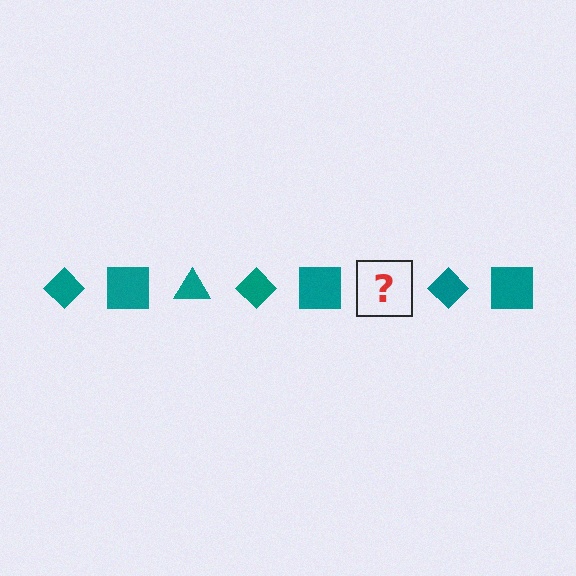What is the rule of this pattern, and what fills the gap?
The rule is that the pattern cycles through diamond, square, triangle shapes in teal. The gap should be filled with a teal triangle.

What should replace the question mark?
The question mark should be replaced with a teal triangle.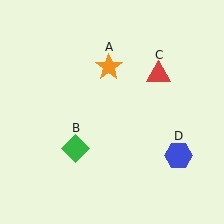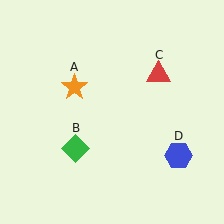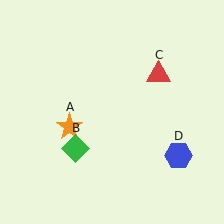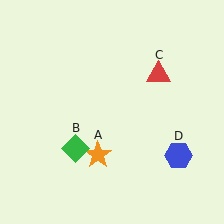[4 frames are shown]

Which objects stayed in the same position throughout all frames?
Green diamond (object B) and red triangle (object C) and blue hexagon (object D) remained stationary.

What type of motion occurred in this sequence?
The orange star (object A) rotated counterclockwise around the center of the scene.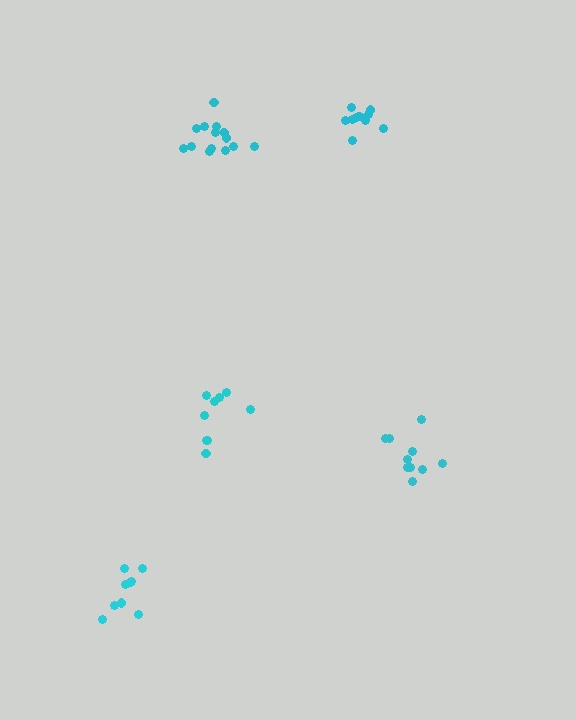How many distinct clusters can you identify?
There are 5 distinct clusters.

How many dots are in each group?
Group 1: 12 dots, Group 2: 10 dots, Group 3: 14 dots, Group 4: 9 dots, Group 5: 9 dots (54 total).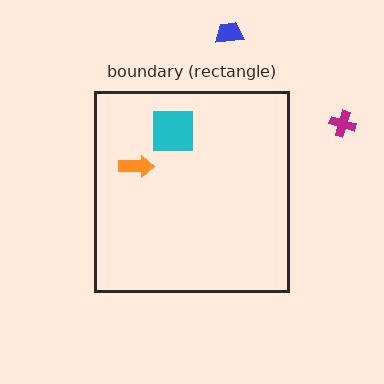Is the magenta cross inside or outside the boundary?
Outside.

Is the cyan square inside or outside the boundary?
Inside.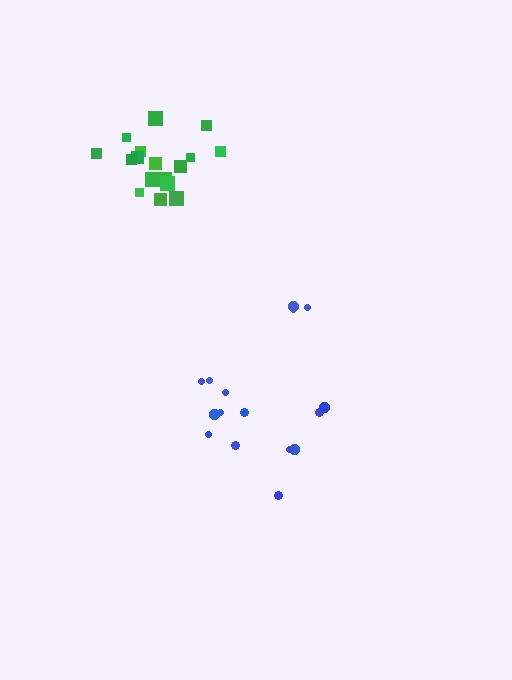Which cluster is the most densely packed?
Green.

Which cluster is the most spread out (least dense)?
Blue.